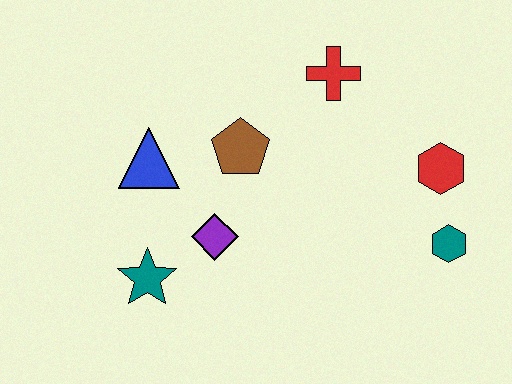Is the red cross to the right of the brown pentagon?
Yes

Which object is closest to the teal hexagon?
The red hexagon is closest to the teal hexagon.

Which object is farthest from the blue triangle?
The teal hexagon is farthest from the blue triangle.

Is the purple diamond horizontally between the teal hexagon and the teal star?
Yes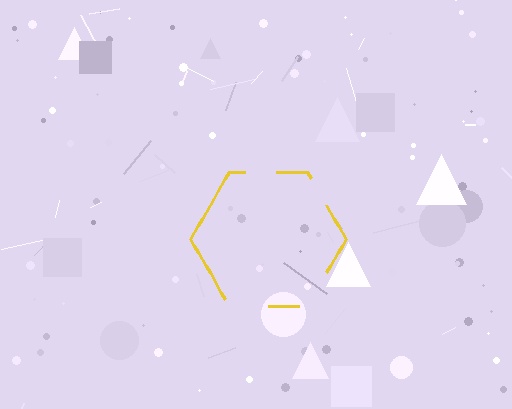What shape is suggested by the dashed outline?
The dashed outline suggests a hexagon.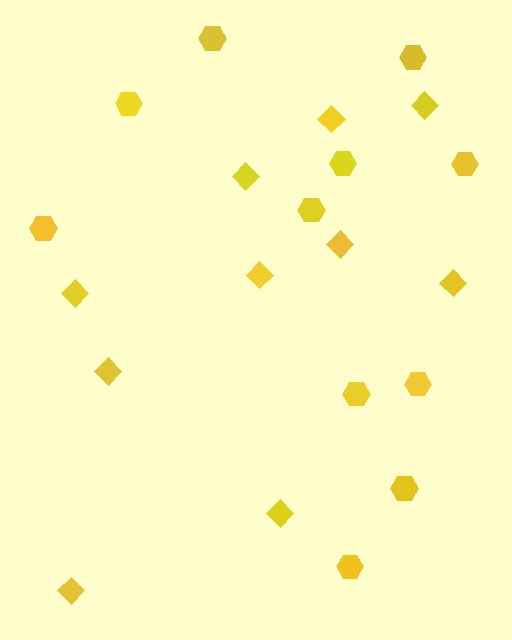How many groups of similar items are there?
There are 2 groups: one group of diamonds (10) and one group of hexagons (11).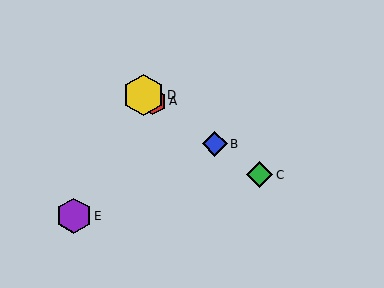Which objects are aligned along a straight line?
Objects A, B, C, D are aligned along a straight line.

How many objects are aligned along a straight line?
4 objects (A, B, C, D) are aligned along a straight line.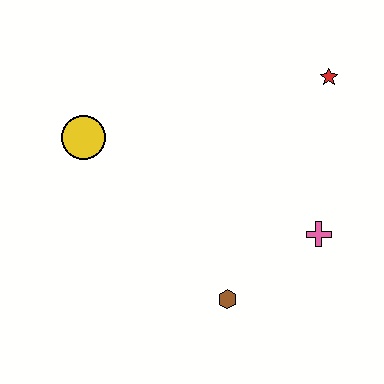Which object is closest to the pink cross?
The brown hexagon is closest to the pink cross.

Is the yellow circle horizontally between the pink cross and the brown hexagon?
No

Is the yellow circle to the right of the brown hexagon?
No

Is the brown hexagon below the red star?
Yes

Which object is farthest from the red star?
The yellow circle is farthest from the red star.